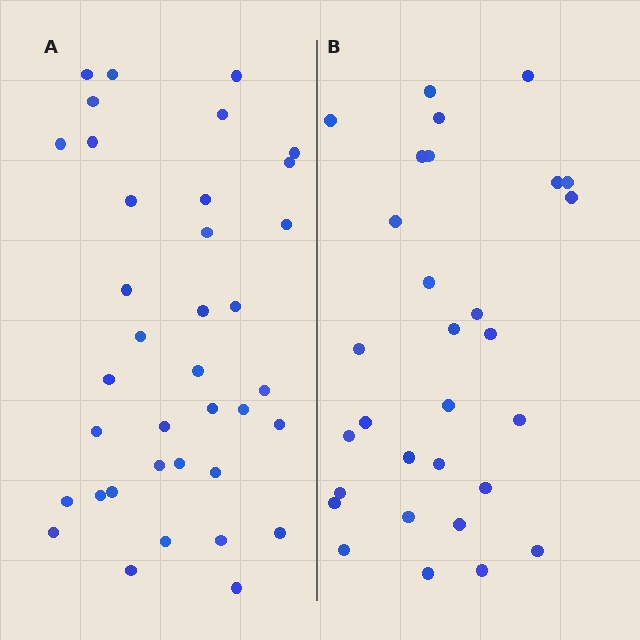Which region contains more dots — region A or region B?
Region A (the left region) has more dots.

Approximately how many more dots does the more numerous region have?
Region A has roughly 8 or so more dots than region B.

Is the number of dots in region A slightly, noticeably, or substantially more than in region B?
Region A has only slightly more — the two regions are fairly close. The ratio is roughly 1.2 to 1.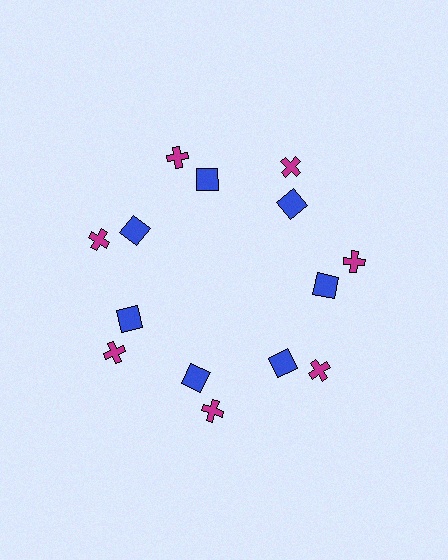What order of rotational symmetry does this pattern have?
This pattern has 7-fold rotational symmetry.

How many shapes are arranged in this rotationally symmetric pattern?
There are 14 shapes, arranged in 7 groups of 2.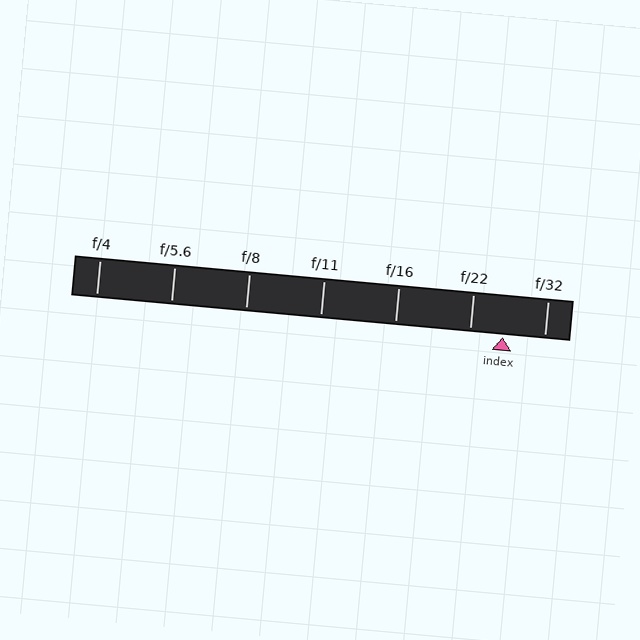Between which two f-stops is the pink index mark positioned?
The index mark is between f/22 and f/32.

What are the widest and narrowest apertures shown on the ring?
The widest aperture shown is f/4 and the narrowest is f/32.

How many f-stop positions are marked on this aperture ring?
There are 7 f-stop positions marked.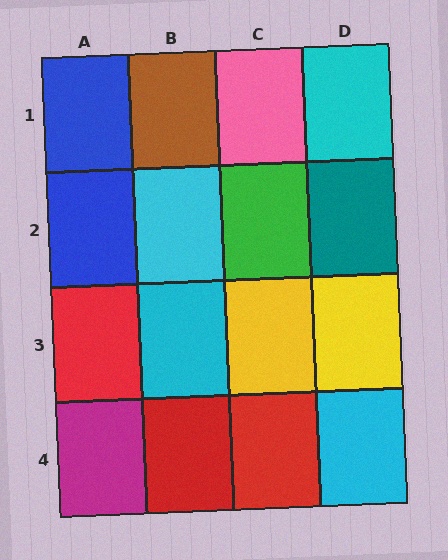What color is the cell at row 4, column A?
Magenta.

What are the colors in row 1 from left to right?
Blue, brown, pink, cyan.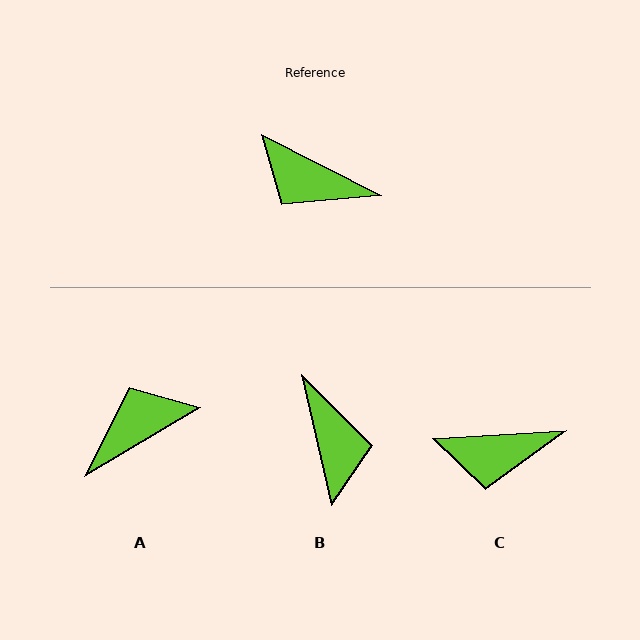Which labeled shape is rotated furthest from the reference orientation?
B, about 130 degrees away.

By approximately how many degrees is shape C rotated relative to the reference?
Approximately 31 degrees counter-clockwise.